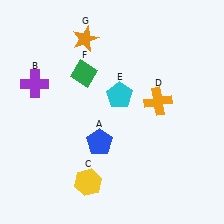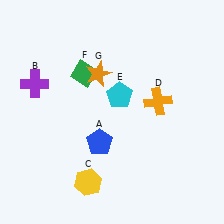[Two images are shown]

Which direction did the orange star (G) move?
The orange star (G) moved down.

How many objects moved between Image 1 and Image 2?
1 object moved between the two images.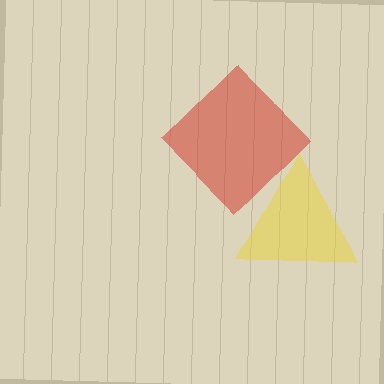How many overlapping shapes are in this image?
There are 2 overlapping shapes in the image.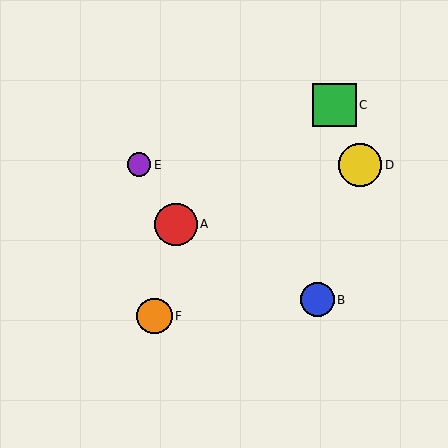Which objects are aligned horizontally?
Objects D, E are aligned horizontally.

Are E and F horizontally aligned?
No, E is at y≈165 and F is at y≈316.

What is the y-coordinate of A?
Object A is at y≈224.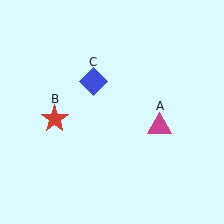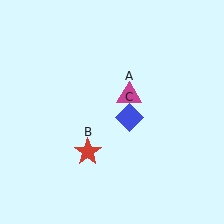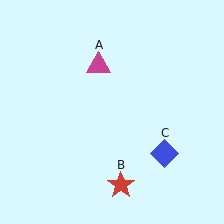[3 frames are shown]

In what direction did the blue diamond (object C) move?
The blue diamond (object C) moved down and to the right.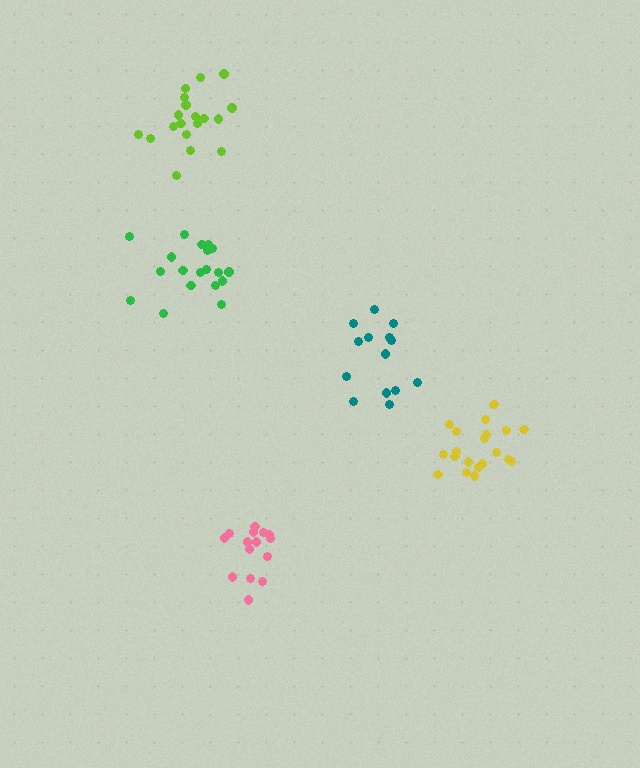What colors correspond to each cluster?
The clusters are colored: teal, yellow, pink, green, lime.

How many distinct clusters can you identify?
There are 5 distinct clusters.